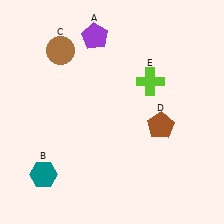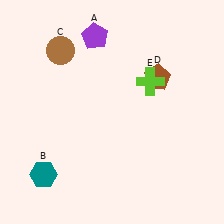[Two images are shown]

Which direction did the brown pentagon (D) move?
The brown pentagon (D) moved up.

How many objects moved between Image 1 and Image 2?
1 object moved between the two images.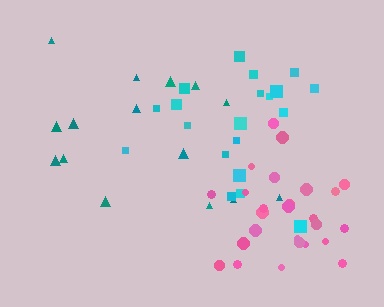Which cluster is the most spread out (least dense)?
Teal.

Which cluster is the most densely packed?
Pink.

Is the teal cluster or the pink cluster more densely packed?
Pink.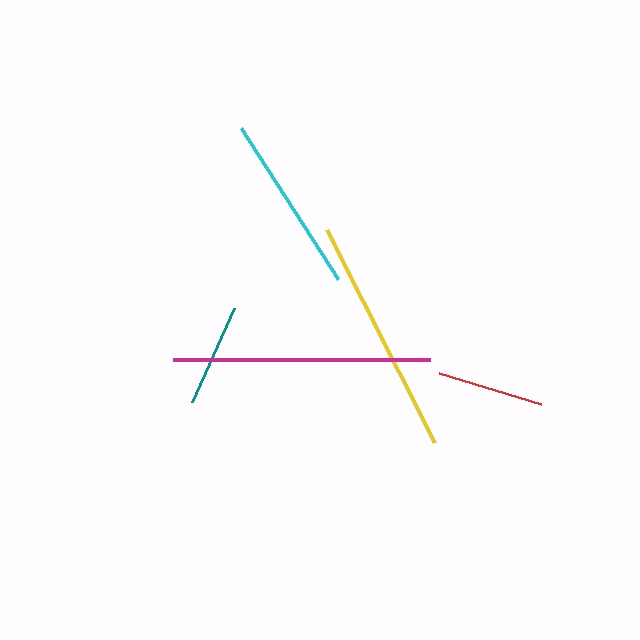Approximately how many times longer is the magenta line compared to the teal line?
The magenta line is approximately 2.5 times the length of the teal line.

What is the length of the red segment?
The red segment is approximately 106 pixels long.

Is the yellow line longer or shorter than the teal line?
The yellow line is longer than the teal line.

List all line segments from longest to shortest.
From longest to shortest: magenta, yellow, cyan, red, teal.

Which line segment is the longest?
The magenta line is the longest at approximately 257 pixels.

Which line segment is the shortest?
The teal line is the shortest at approximately 103 pixels.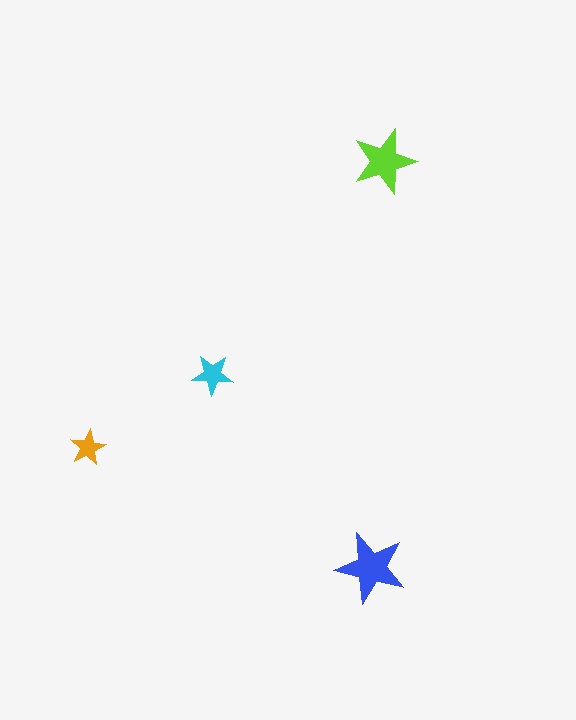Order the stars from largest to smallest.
the blue one, the lime one, the cyan one, the orange one.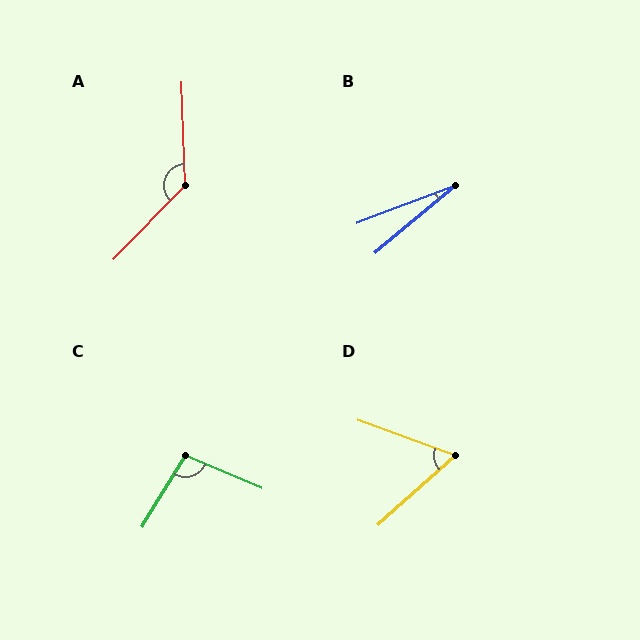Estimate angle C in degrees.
Approximately 98 degrees.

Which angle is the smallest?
B, at approximately 19 degrees.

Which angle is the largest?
A, at approximately 134 degrees.